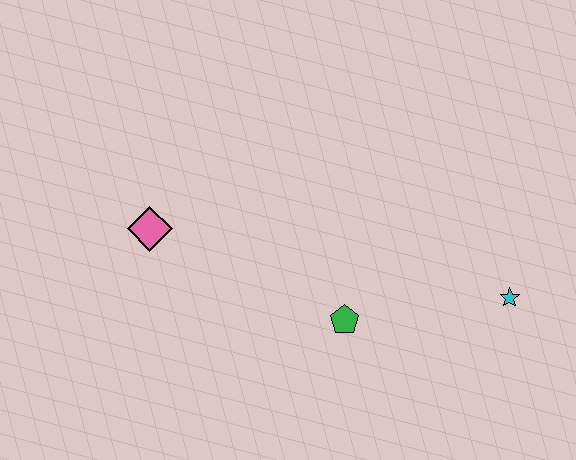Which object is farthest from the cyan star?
The pink diamond is farthest from the cyan star.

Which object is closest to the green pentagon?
The cyan star is closest to the green pentagon.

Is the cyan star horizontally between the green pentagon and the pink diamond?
No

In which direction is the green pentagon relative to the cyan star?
The green pentagon is to the left of the cyan star.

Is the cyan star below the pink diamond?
Yes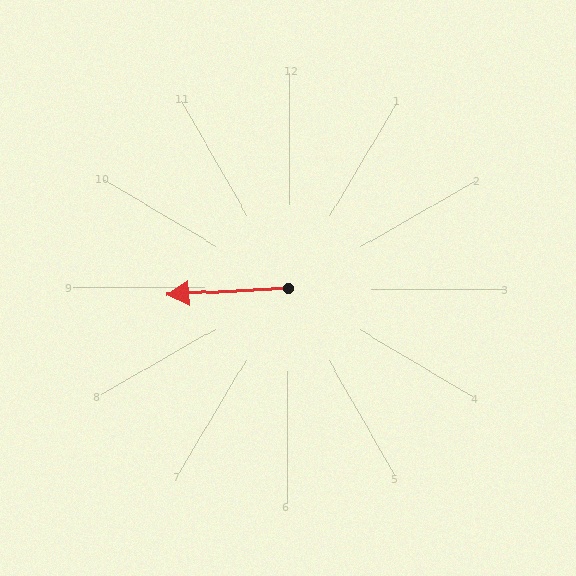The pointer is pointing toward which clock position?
Roughly 9 o'clock.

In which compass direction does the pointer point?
West.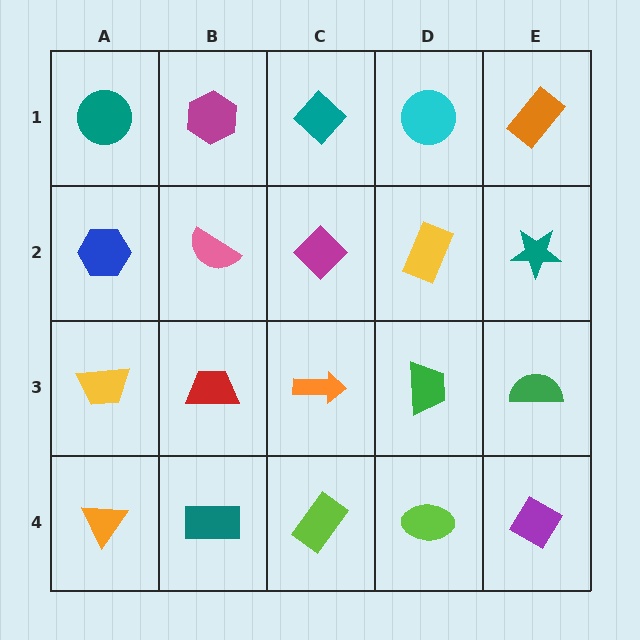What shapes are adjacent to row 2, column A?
A teal circle (row 1, column A), a yellow trapezoid (row 3, column A), a pink semicircle (row 2, column B).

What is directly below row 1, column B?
A pink semicircle.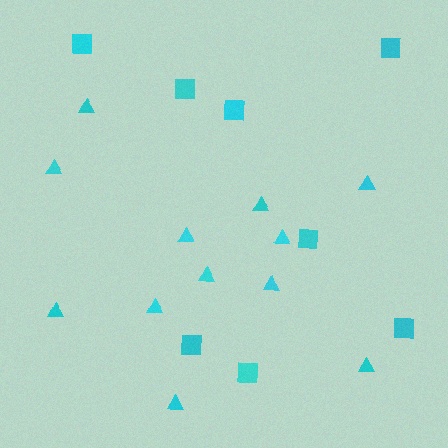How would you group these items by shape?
There are 2 groups: one group of triangles (12) and one group of squares (8).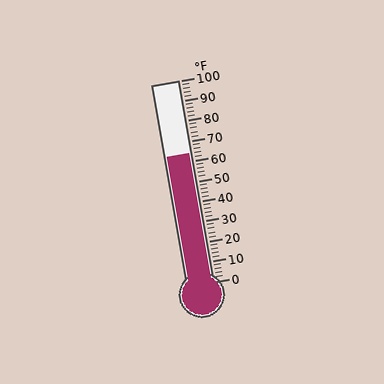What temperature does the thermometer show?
The thermometer shows approximately 64°F.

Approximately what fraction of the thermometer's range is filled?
The thermometer is filled to approximately 65% of its range.